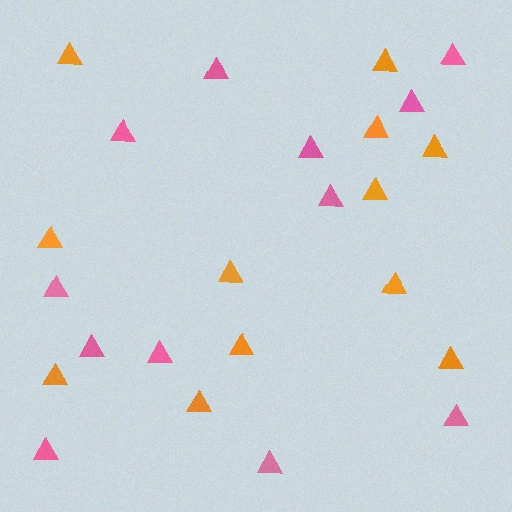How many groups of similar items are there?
There are 2 groups: one group of orange triangles (12) and one group of pink triangles (12).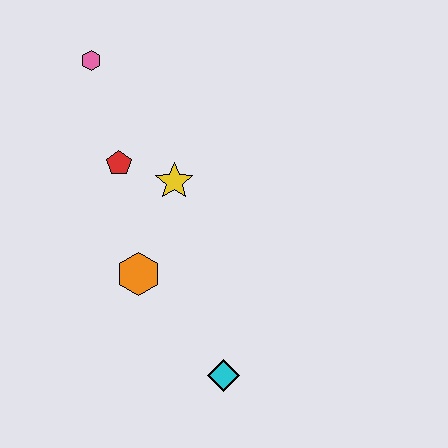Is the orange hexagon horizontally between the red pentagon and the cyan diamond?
Yes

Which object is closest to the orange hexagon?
The yellow star is closest to the orange hexagon.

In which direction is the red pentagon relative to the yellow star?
The red pentagon is to the left of the yellow star.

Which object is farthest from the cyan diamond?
The pink hexagon is farthest from the cyan diamond.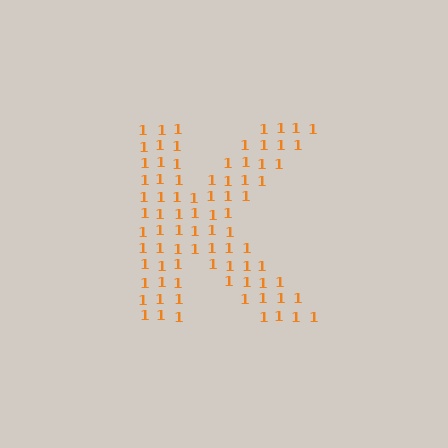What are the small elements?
The small elements are digit 1's.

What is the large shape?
The large shape is the letter K.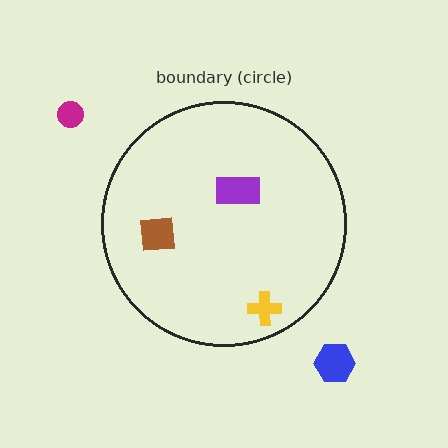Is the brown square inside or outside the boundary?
Inside.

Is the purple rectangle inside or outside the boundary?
Inside.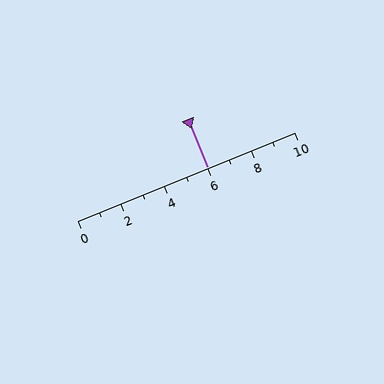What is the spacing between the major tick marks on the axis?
The major ticks are spaced 2 apart.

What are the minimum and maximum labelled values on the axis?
The axis runs from 0 to 10.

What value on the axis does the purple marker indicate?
The marker indicates approximately 6.